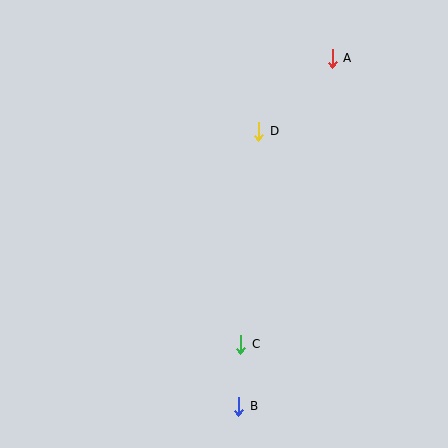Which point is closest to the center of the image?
Point D at (259, 131) is closest to the center.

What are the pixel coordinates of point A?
Point A is at (332, 58).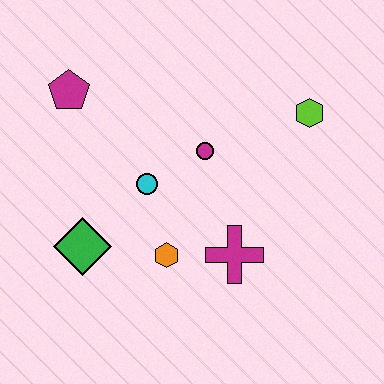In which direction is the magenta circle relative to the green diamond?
The magenta circle is to the right of the green diamond.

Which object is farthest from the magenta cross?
The magenta pentagon is farthest from the magenta cross.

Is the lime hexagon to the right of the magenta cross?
Yes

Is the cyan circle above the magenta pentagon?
No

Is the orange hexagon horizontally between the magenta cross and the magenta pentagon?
Yes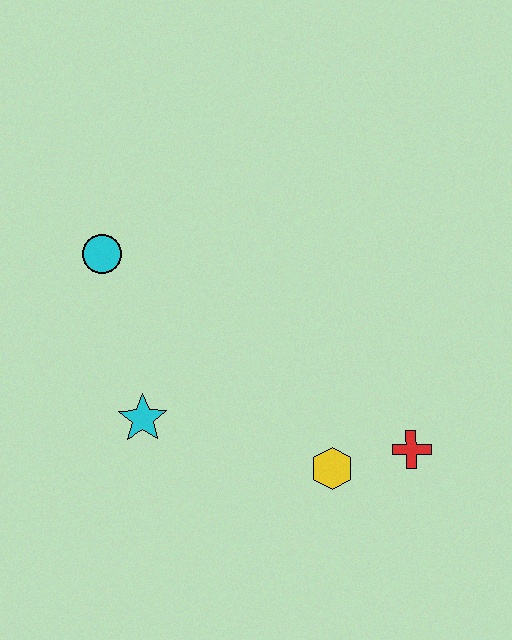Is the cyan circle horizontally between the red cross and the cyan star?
No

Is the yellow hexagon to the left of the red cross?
Yes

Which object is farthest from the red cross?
The cyan circle is farthest from the red cross.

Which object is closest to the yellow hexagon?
The red cross is closest to the yellow hexagon.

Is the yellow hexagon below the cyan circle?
Yes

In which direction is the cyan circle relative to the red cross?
The cyan circle is to the left of the red cross.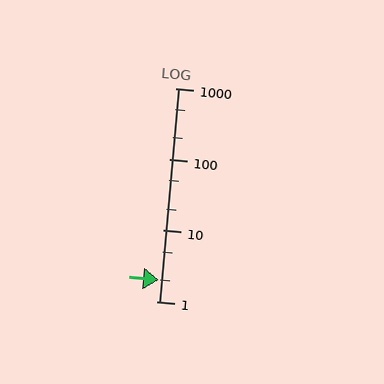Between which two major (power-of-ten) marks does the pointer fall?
The pointer is between 1 and 10.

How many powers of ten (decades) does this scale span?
The scale spans 3 decades, from 1 to 1000.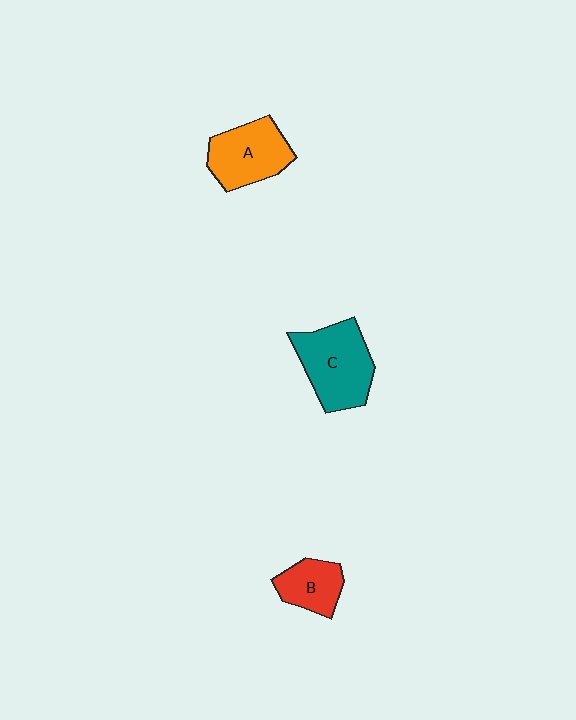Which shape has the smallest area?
Shape B (red).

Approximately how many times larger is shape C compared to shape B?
Approximately 1.8 times.